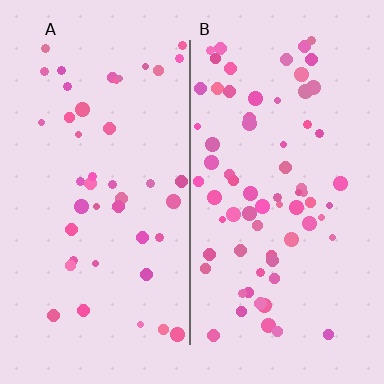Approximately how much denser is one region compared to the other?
Approximately 1.6× — region B over region A.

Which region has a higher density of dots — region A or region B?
B (the right).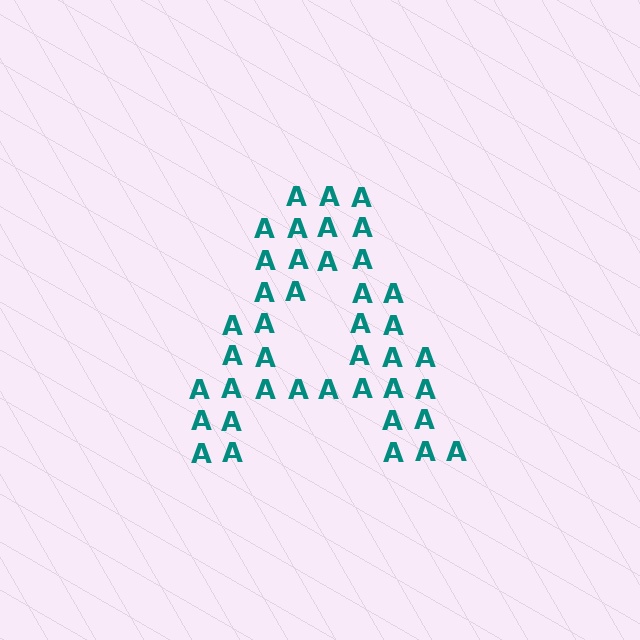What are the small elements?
The small elements are letter A's.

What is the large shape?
The large shape is the letter A.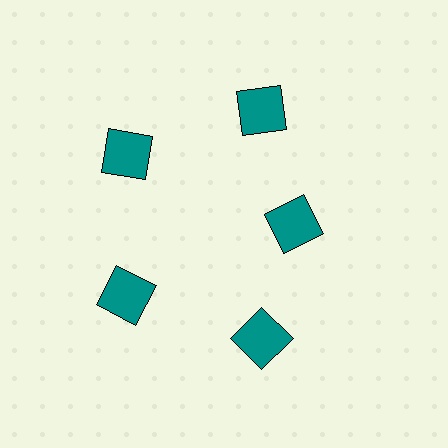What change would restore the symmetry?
The symmetry would be restored by moving it outward, back onto the ring so that all 5 squares sit at equal angles and equal distance from the center.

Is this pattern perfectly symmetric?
No. The 5 teal squares are arranged in a ring, but one element near the 3 o'clock position is pulled inward toward the center, breaking the 5-fold rotational symmetry.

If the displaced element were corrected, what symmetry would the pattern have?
It would have 5-fold rotational symmetry — the pattern would map onto itself every 72 degrees.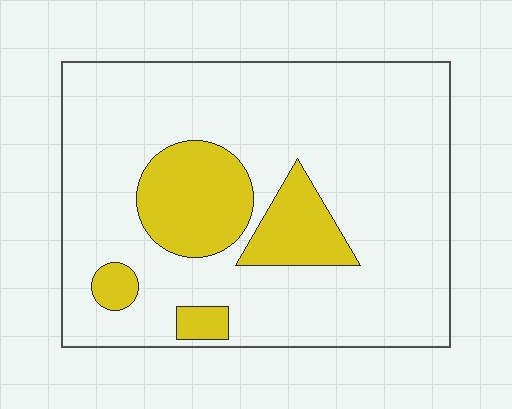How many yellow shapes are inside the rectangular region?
4.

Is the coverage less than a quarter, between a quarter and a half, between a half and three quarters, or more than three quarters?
Less than a quarter.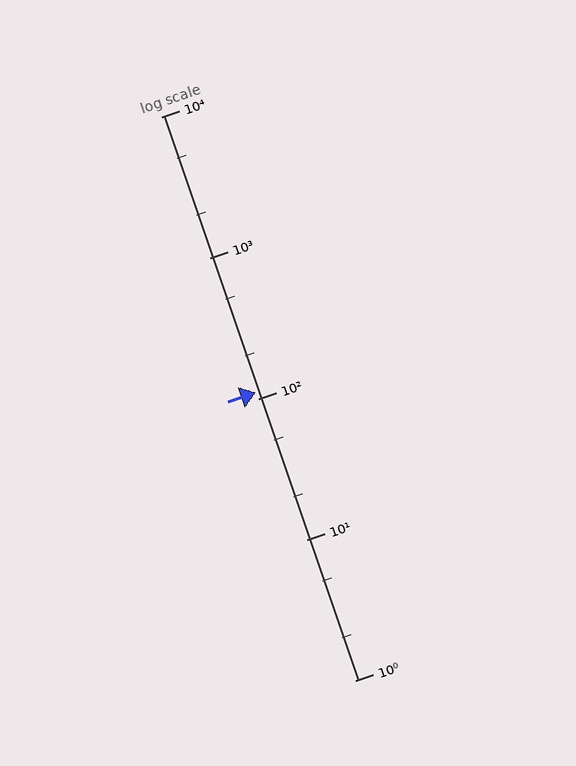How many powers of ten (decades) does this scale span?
The scale spans 4 decades, from 1 to 10000.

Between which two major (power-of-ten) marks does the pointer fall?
The pointer is between 100 and 1000.